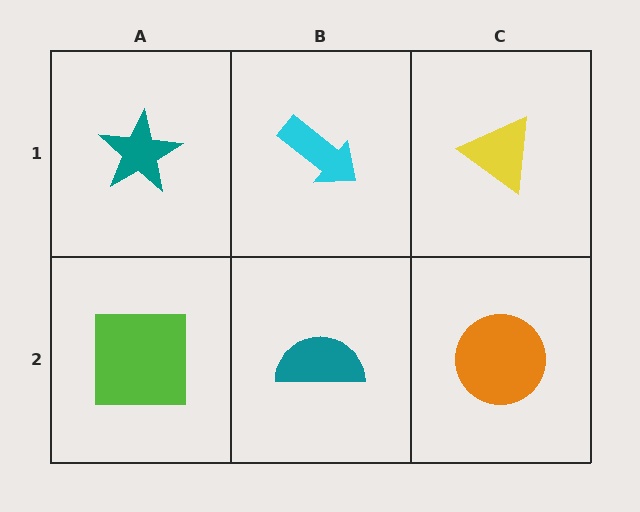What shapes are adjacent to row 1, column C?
An orange circle (row 2, column C), a cyan arrow (row 1, column B).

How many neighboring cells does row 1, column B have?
3.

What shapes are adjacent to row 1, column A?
A lime square (row 2, column A), a cyan arrow (row 1, column B).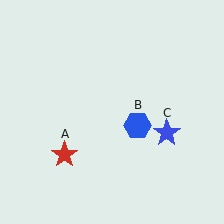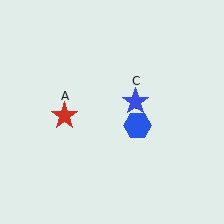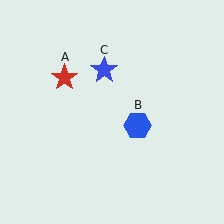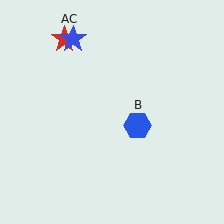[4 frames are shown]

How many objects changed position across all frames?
2 objects changed position: red star (object A), blue star (object C).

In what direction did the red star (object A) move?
The red star (object A) moved up.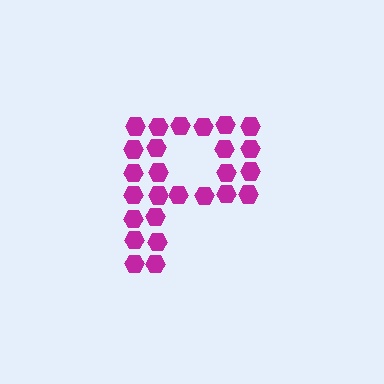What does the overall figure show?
The overall figure shows the letter P.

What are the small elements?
The small elements are hexagons.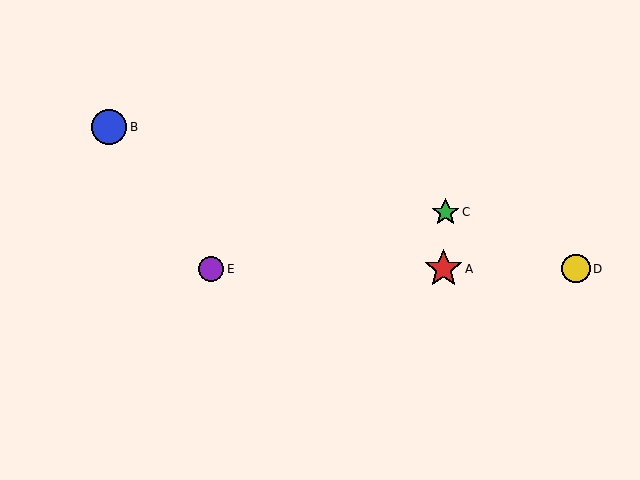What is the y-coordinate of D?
Object D is at y≈269.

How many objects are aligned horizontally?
3 objects (A, D, E) are aligned horizontally.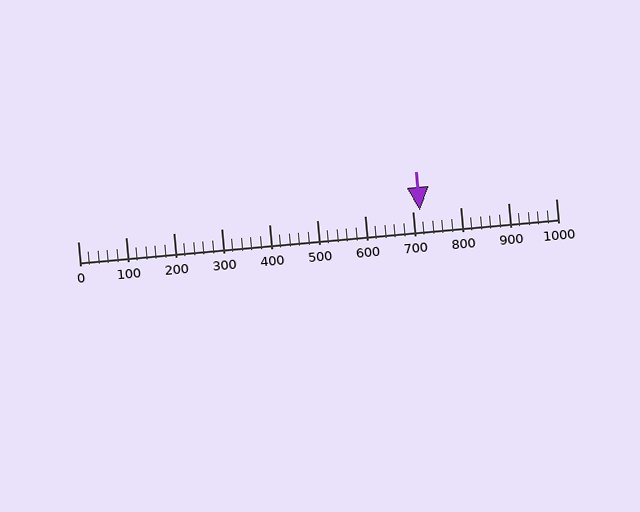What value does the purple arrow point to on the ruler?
The purple arrow points to approximately 717.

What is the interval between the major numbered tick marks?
The major tick marks are spaced 100 units apart.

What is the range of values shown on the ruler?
The ruler shows values from 0 to 1000.